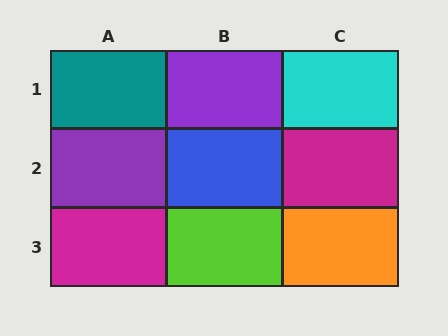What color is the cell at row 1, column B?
Purple.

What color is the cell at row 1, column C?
Cyan.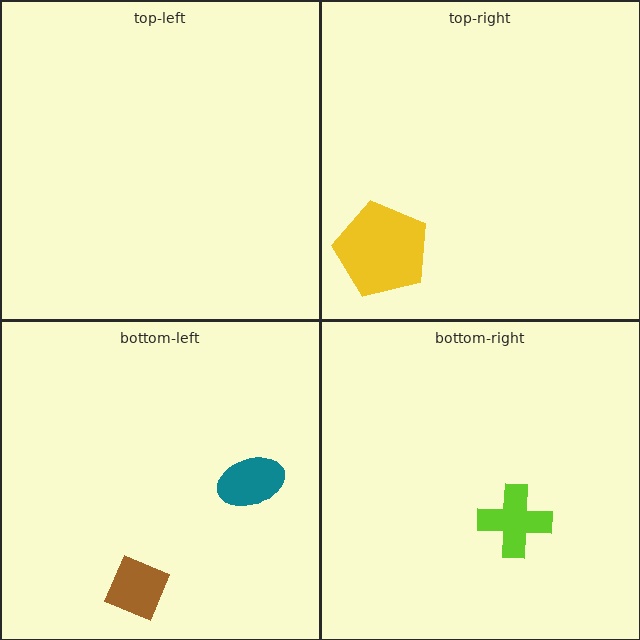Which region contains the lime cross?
The bottom-right region.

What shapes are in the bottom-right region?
The lime cross.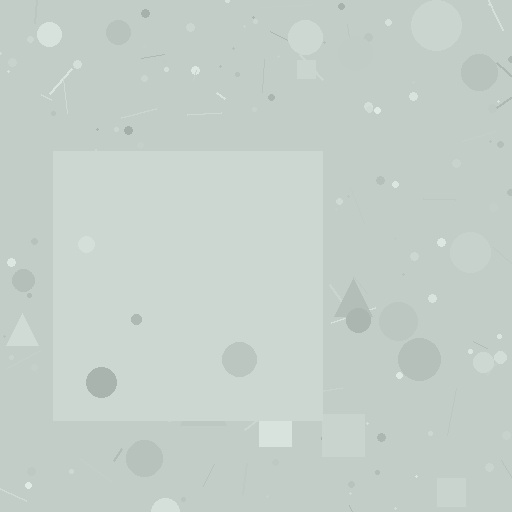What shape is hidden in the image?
A square is hidden in the image.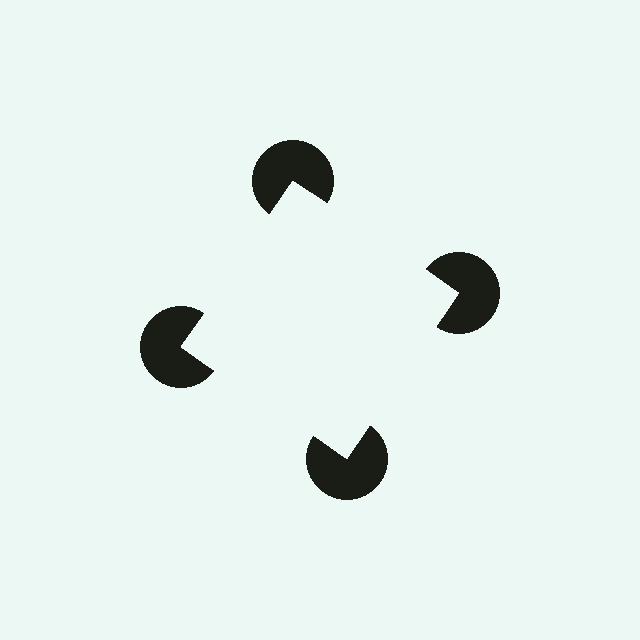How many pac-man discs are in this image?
There are 4 — one at each vertex of the illusory square.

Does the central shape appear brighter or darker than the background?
It typically appears slightly brighter than the background, even though no actual brightness change is drawn.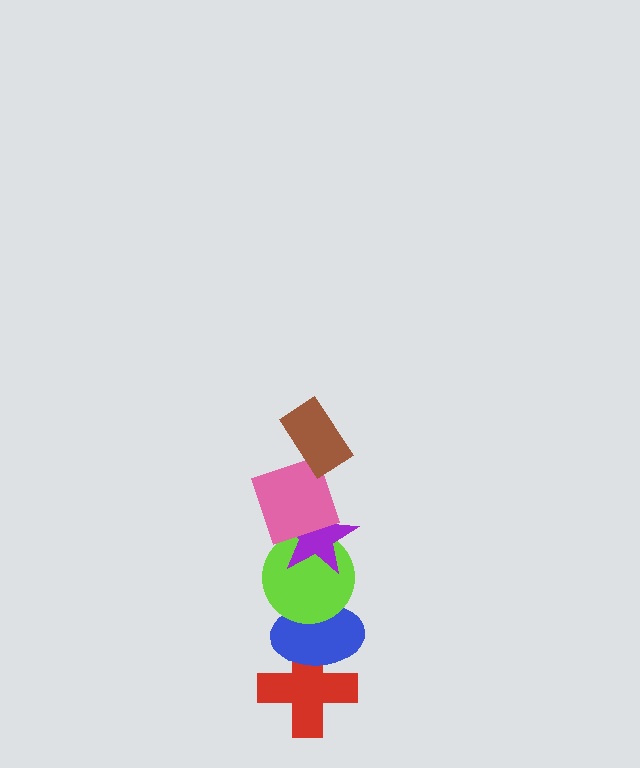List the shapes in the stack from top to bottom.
From top to bottom: the brown rectangle, the pink square, the purple star, the lime circle, the blue ellipse, the red cross.